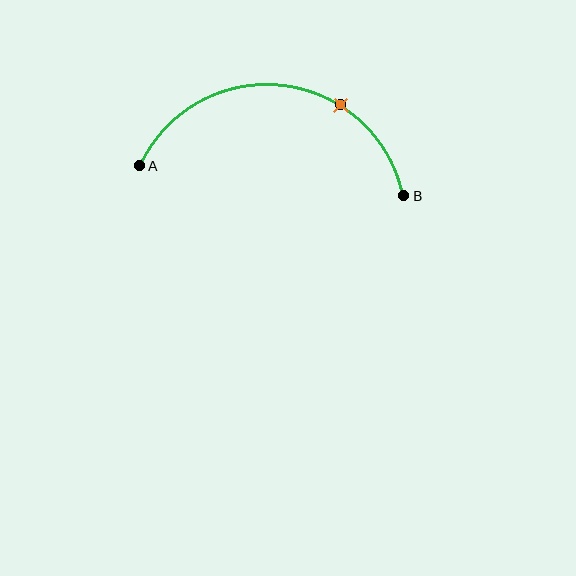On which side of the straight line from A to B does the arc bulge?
The arc bulges above the straight line connecting A and B.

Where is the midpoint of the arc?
The arc midpoint is the point on the curve farthest from the straight line joining A and B. It sits above that line.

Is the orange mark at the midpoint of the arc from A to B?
No. The orange mark lies on the arc but is closer to endpoint B. The arc midpoint would be at the point on the curve equidistant along the arc from both A and B.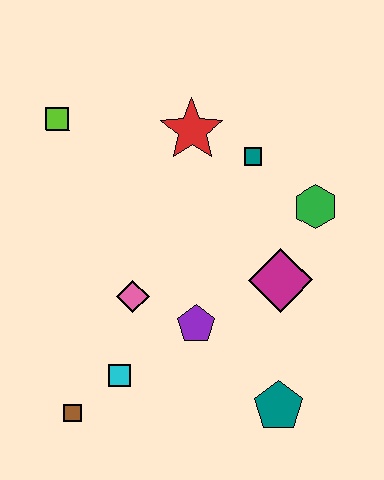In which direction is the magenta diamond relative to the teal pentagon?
The magenta diamond is above the teal pentagon.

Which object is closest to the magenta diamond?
The green hexagon is closest to the magenta diamond.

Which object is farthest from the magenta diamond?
The lime square is farthest from the magenta diamond.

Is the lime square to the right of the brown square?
No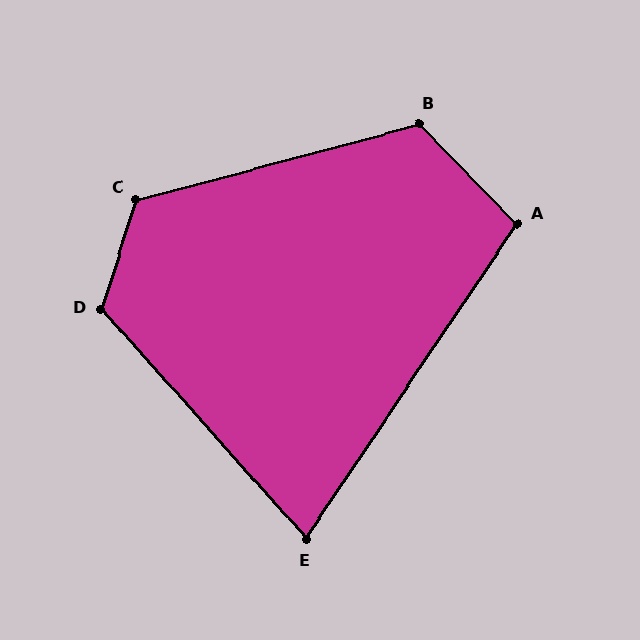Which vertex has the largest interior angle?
C, at approximately 123 degrees.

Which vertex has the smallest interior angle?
E, at approximately 76 degrees.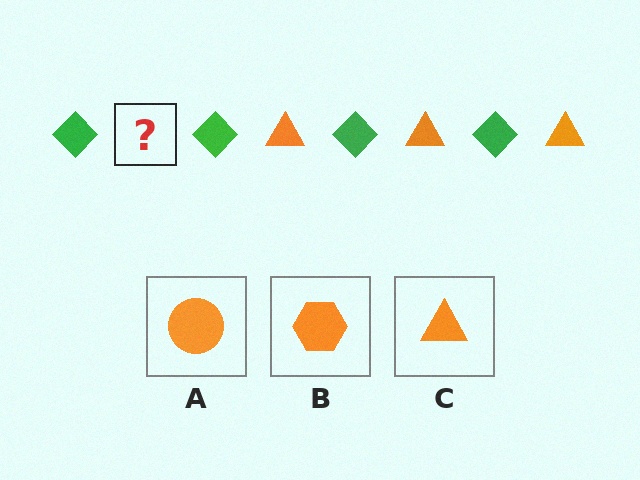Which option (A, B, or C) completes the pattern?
C.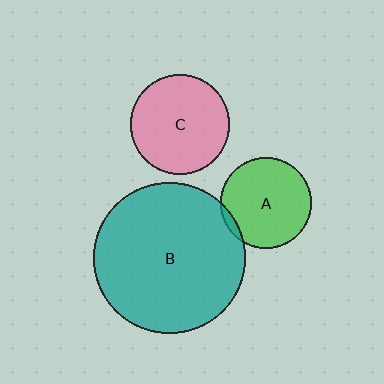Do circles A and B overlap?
Yes.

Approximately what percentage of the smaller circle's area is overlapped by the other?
Approximately 5%.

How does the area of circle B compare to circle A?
Approximately 2.7 times.